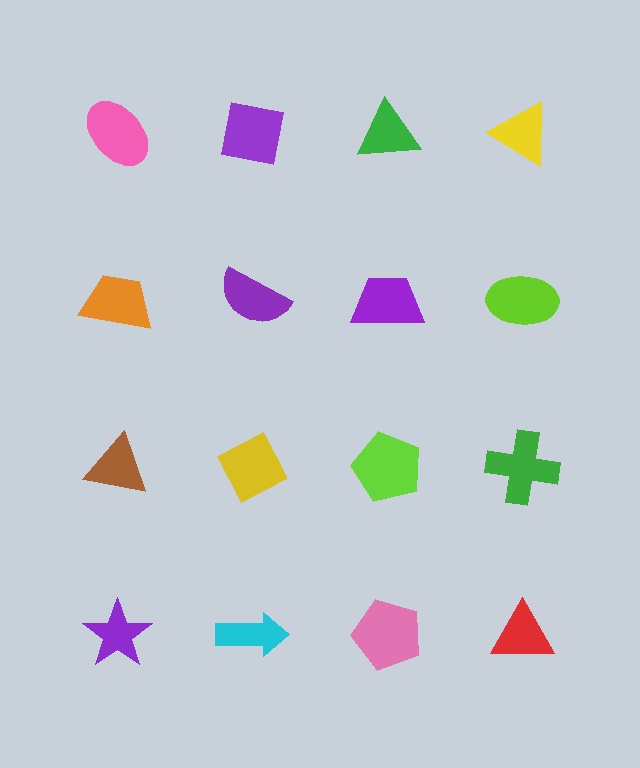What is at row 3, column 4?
A green cross.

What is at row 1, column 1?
A pink ellipse.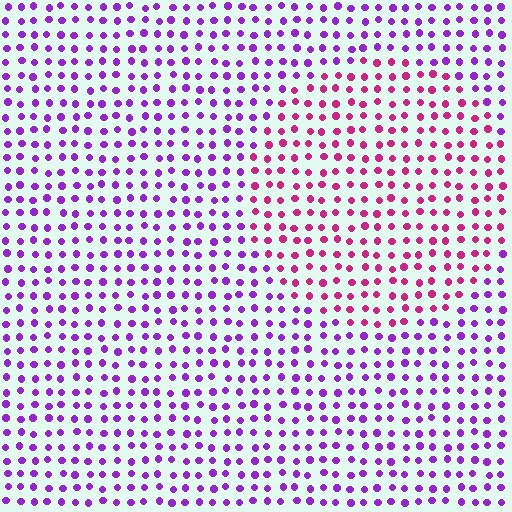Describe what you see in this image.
The image is filled with small purple elements in a uniform arrangement. A circle-shaped region is visible where the elements are tinted to a slightly different hue, forming a subtle color boundary.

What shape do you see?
I see a circle.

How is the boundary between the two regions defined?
The boundary is defined purely by a slight shift in hue (about 45 degrees). Spacing, size, and orientation are identical on both sides.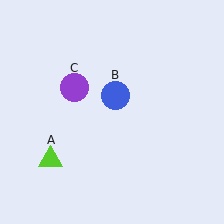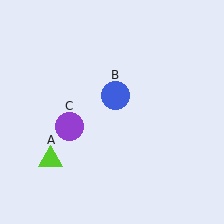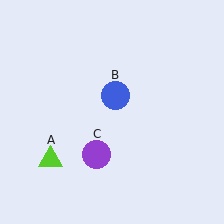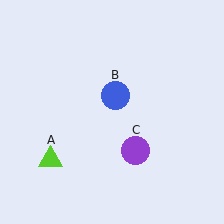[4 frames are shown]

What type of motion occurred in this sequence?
The purple circle (object C) rotated counterclockwise around the center of the scene.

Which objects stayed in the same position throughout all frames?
Lime triangle (object A) and blue circle (object B) remained stationary.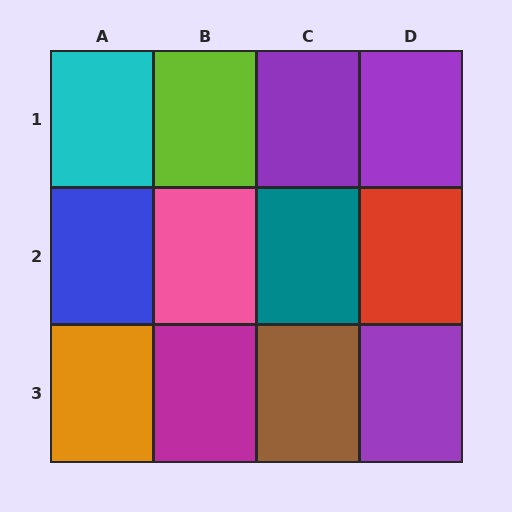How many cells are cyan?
1 cell is cyan.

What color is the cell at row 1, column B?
Lime.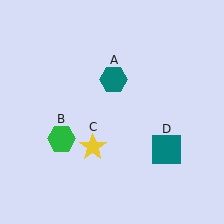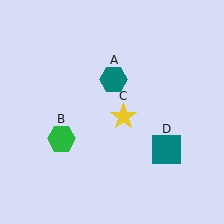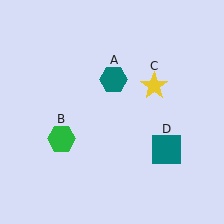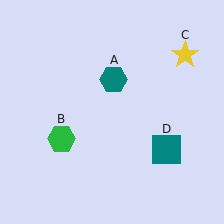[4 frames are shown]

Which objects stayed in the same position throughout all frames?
Teal hexagon (object A) and green hexagon (object B) and teal square (object D) remained stationary.